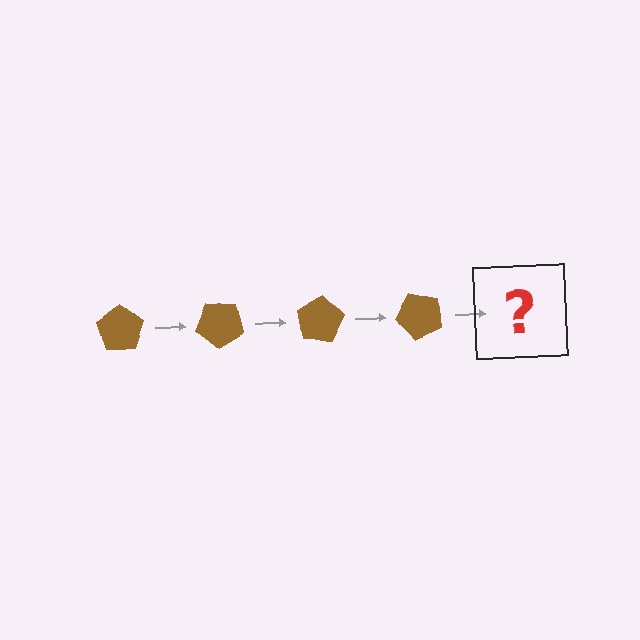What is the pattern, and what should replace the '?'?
The pattern is that the pentagon rotates 40 degrees each step. The '?' should be a brown pentagon rotated 160 degrees.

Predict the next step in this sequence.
The next step is a brown pentagon rotated 160 degrees.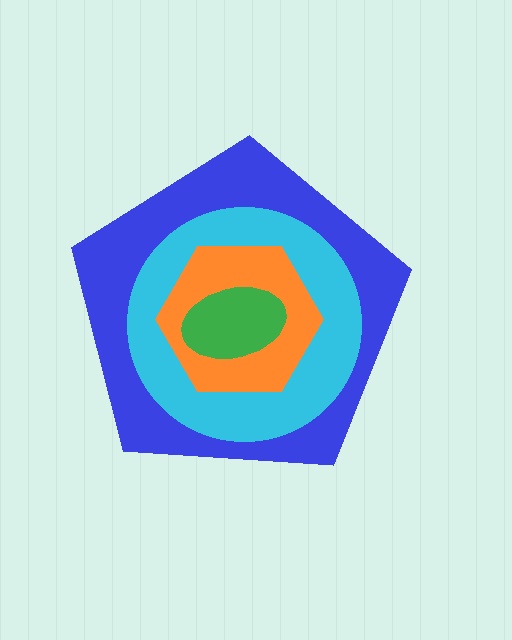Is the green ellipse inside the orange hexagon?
Yes.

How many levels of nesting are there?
4.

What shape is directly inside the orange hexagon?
The green ellipse.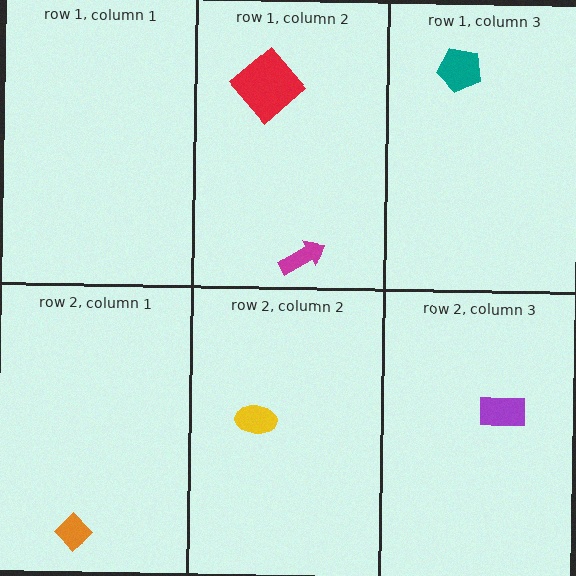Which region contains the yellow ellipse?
The row 2, column 2 region.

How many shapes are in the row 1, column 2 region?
2.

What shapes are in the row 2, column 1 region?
The orange diamond.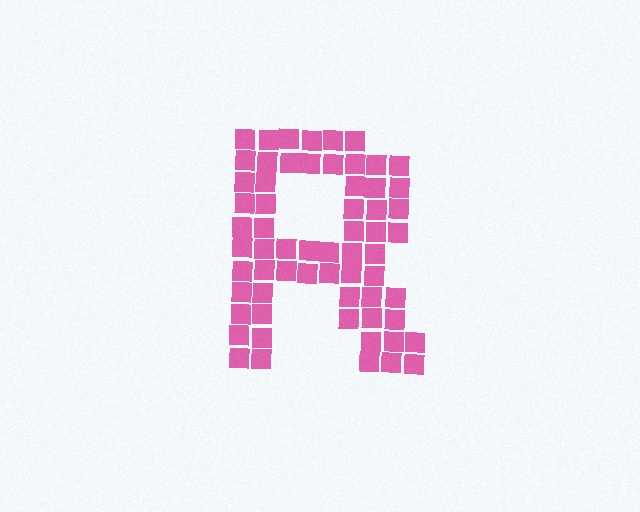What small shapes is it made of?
It is made of small squares.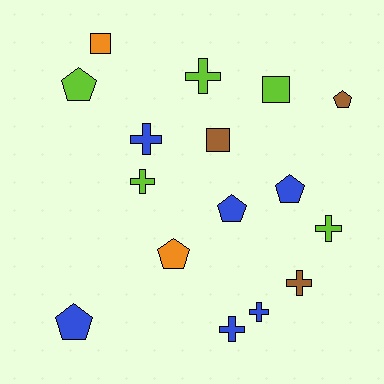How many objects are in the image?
There are 16 objects.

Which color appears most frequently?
Blue, with 6 objects.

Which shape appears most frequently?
Cross, with 7 objects.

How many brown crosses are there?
There is 1 brown cross.